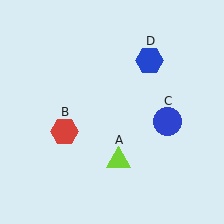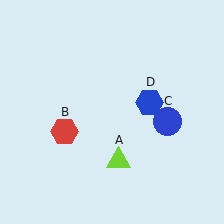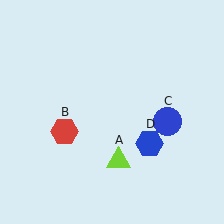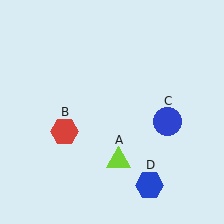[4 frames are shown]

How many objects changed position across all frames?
1 object changed position: blue hexagon (object D).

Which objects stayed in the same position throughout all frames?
Lime triangle (object A) and red hexagon (object B) and blue circle (object C) remained stationary.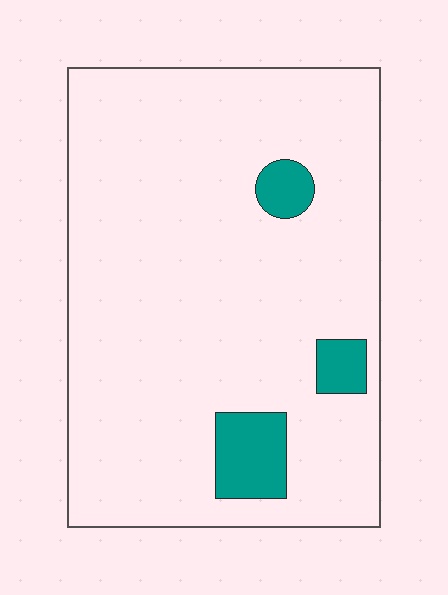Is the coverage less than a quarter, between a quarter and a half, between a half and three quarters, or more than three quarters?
Less than a quarter.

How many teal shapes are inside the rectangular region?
3.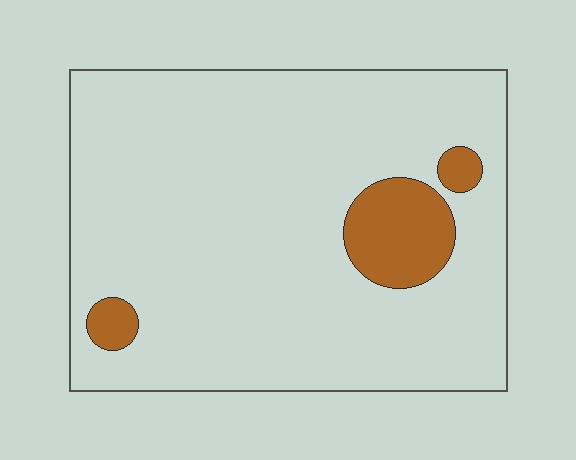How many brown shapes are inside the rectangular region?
3.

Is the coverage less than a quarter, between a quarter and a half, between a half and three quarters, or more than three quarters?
Less than a quarter.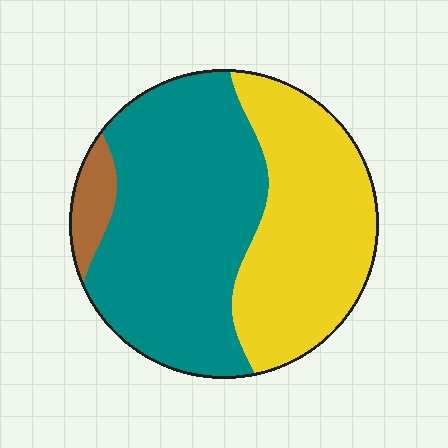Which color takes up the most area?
Teal, at roughly 55%.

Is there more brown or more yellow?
Yellow.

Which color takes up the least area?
Brown, at roughly 5%.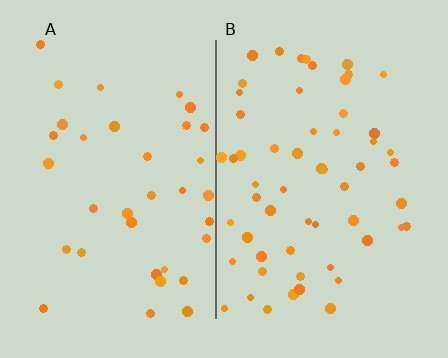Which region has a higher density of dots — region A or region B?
B (the right).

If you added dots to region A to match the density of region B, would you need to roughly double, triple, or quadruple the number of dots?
Approximately double.